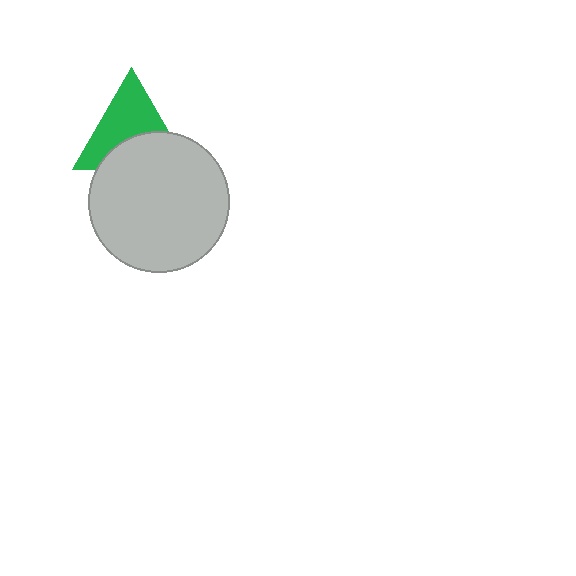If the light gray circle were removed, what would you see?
You would see the complete green triangle.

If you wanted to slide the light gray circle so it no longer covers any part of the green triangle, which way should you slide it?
Slide it down — that is the most direct way to separate the two shapes.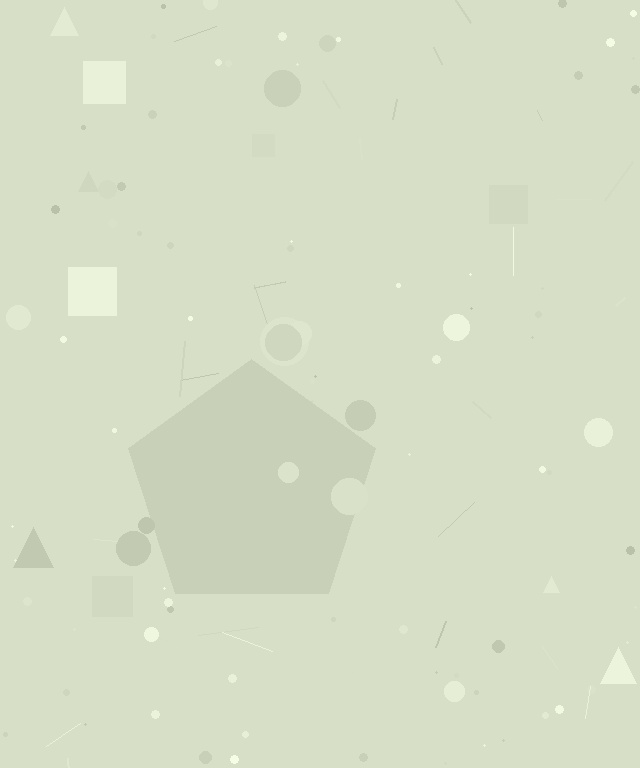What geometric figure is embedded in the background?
A pentagon is embedded in the background.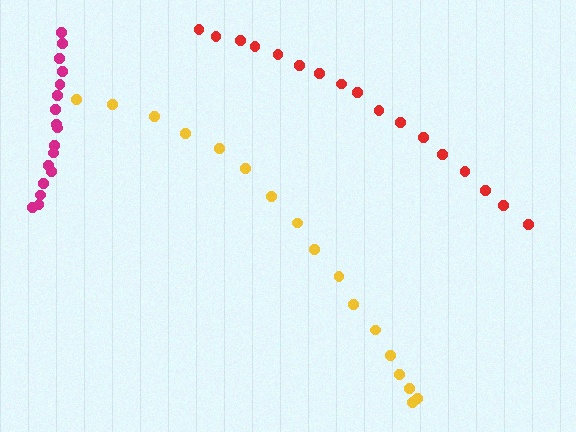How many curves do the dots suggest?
There are 3 distinct paths.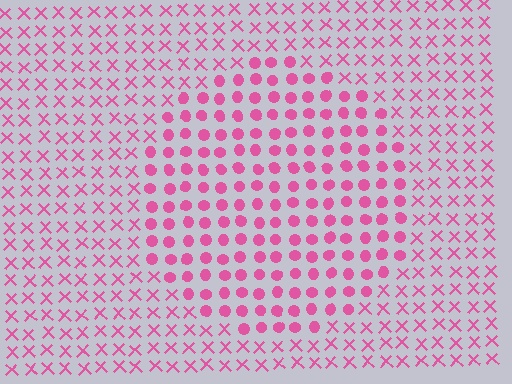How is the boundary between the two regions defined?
The boundary is defined by a change in element shape: circles inside vs. X marks outside. All elements share the same color and spacing.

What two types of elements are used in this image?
The image uses circles inside the circle region and X marks outside it.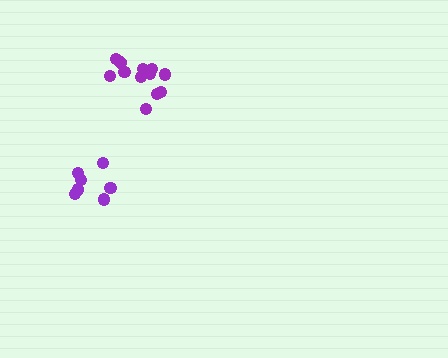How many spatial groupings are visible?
There are 2 spatial groupings.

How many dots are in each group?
Group 1: 7 dots, Group 2: 12 dots (19 total).